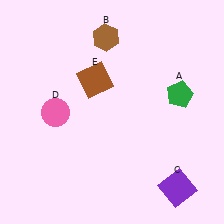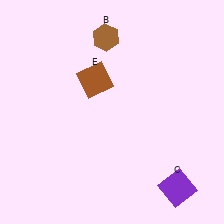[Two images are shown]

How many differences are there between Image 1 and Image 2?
There are 2 differences between the two images.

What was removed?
The green pentagon (A), the pink circle (D) were removed in Image 2.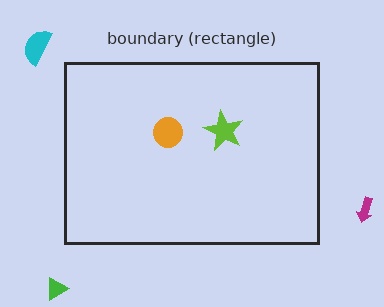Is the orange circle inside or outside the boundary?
Inside.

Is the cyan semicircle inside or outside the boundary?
Outside.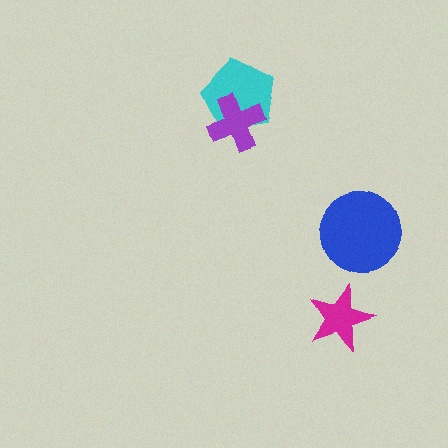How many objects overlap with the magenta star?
0 objects overlap with the magenta star.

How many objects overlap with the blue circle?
0 objects overlap with the blue circle.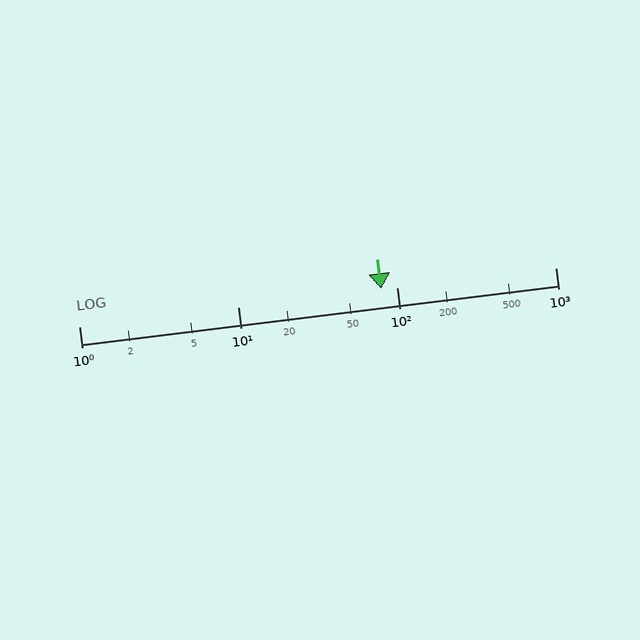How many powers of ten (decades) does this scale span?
The scale spans 3 decades, from 1 to 1000.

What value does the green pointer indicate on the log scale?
The pointer indicates approximately 80.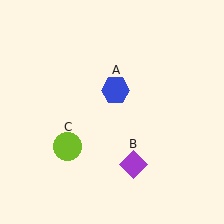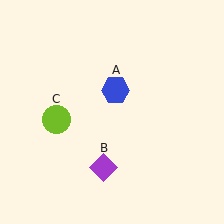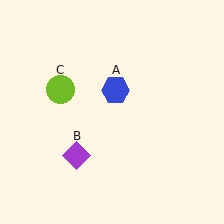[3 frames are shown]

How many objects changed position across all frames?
2 objects changed position: purple diamond (object B), lime circle (object C).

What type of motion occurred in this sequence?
The purple diamond (object B), lime circle (object C) rotated clockwise around the center of the scene.